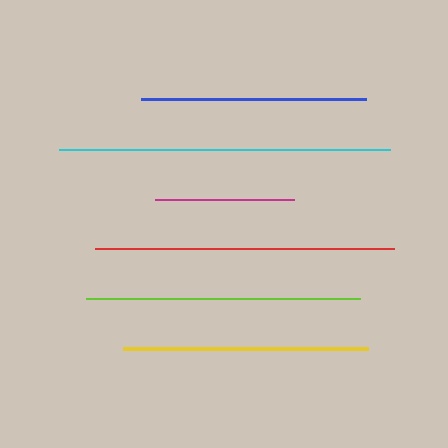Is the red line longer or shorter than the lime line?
The red line is longer than the lime line.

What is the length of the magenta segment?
The magenta segment is approximately 139 pixels long.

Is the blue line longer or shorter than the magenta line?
The blue line is longer than the magenta line.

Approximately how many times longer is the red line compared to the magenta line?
The red line is approximately 2.1 times the length of the magenta line.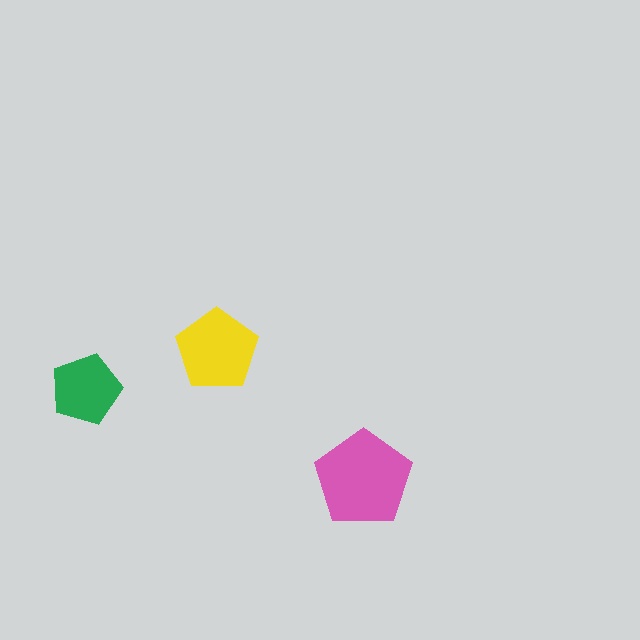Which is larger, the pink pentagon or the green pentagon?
The pink one.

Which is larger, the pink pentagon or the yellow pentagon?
The pink one.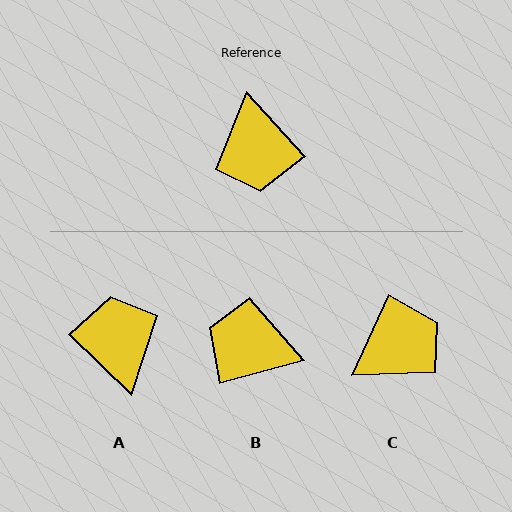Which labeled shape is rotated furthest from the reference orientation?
A, about 176 degrees away.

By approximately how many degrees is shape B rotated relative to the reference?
Approximately 117 degrees clockwise.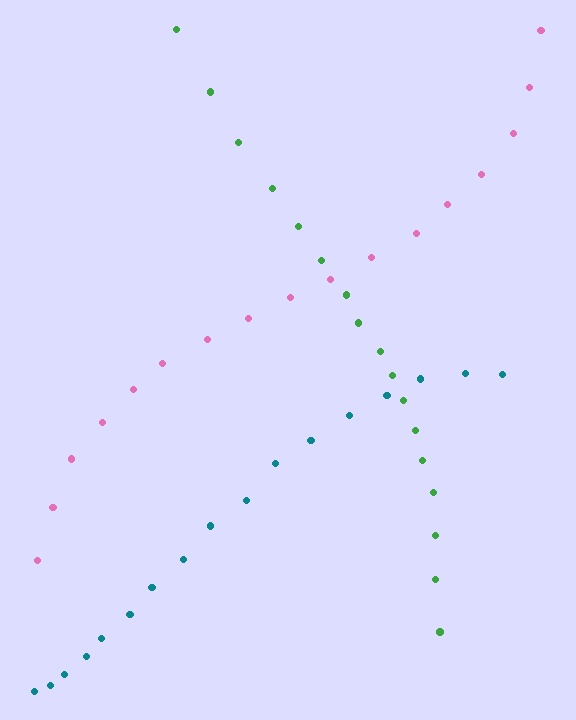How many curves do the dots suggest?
There are 3 distinct paths.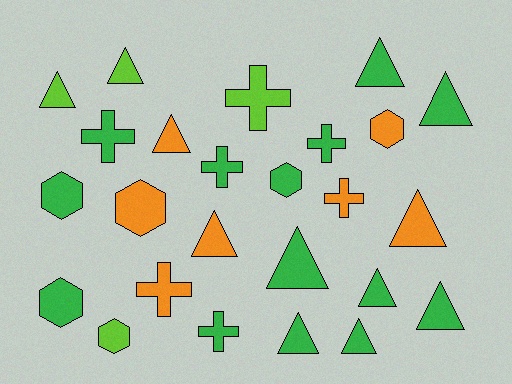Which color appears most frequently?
Green, with 14 objects.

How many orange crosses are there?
There are 2 orange crosses.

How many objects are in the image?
There are 25 objects.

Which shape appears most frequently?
Triangle, with 12 objects.